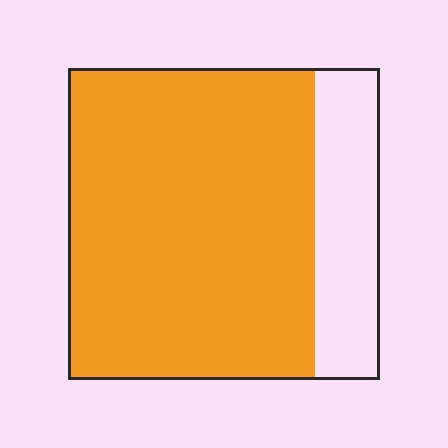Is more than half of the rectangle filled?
Yes.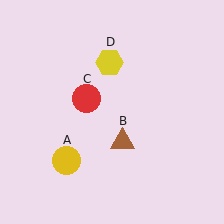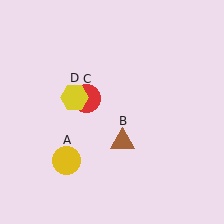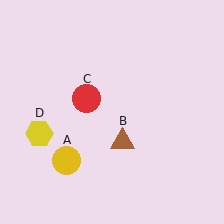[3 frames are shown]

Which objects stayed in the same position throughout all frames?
Yellow circle (object A) and brown triangle (object B) and red circle (object C) remained stationary.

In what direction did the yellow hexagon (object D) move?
The yellow hexagon (object D) moved down and to the left.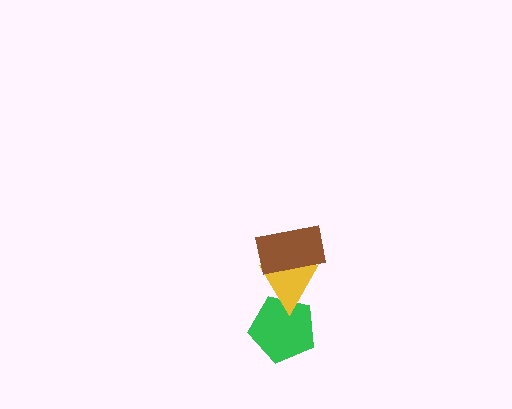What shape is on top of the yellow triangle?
The brown rectangle is on top of the yellow triangle.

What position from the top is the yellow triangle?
The yellow triangle is 2nd from the top.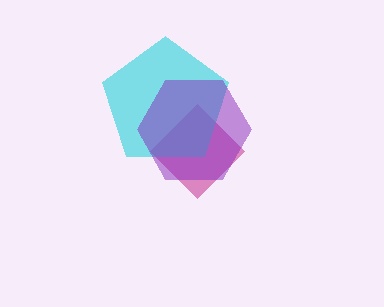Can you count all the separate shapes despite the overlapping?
Yes, there are 3 separate shapes.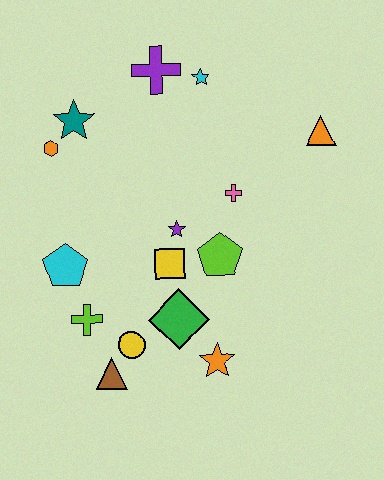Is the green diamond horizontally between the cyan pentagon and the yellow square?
No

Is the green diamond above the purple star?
No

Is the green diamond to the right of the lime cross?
Yes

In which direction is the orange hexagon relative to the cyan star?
The orange hexagon is to the left of the cyan star.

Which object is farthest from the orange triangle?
The brown triangle is farthest from the orange triangle.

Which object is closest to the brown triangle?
The yellow circle is closest to the brown triangle.